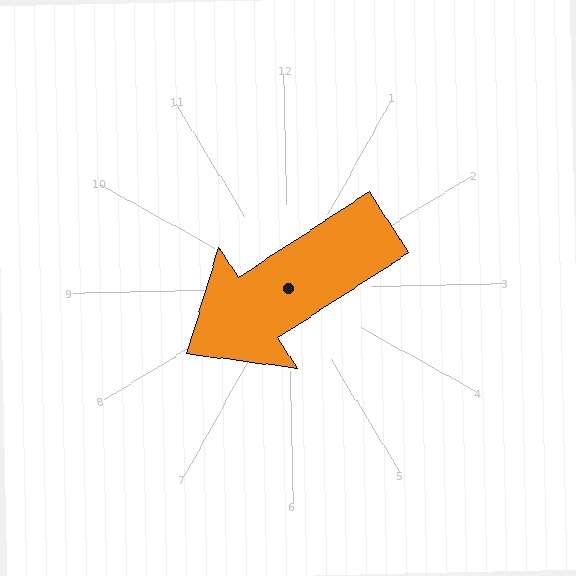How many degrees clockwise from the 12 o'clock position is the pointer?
Approximately 238 degrees.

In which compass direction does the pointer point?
Southwest.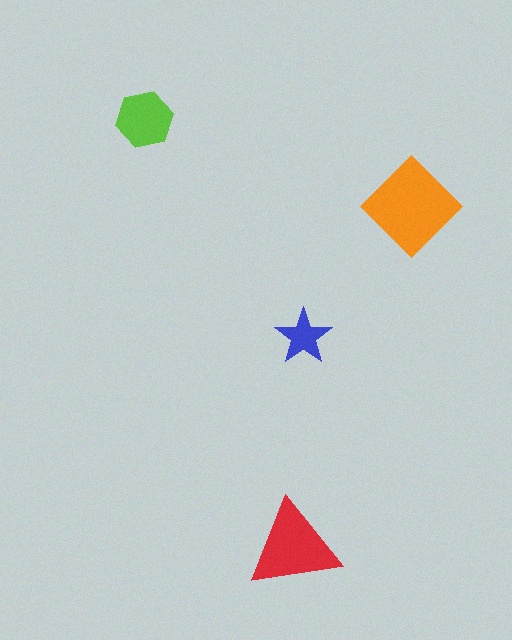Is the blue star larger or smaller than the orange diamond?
Smaller.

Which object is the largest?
The orange diamond.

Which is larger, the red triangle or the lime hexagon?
The red triangle.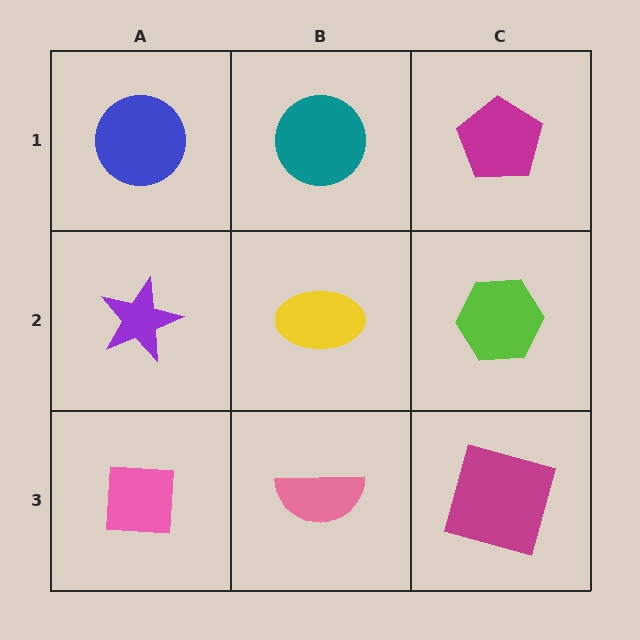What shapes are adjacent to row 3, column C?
A lime hexagon (row 2, column C), a pink semicircle (row 3, column B).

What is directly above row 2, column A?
A blue circle.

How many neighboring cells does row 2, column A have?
3.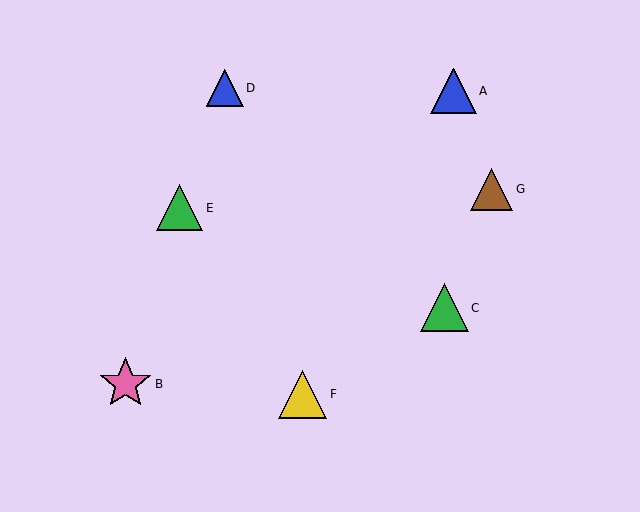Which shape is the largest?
The pink star (labeled B) is the largest.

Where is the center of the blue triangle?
The center of the blue triangle is at (225, 88).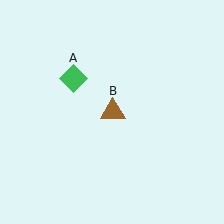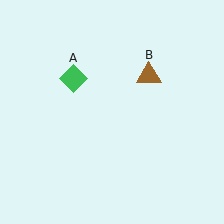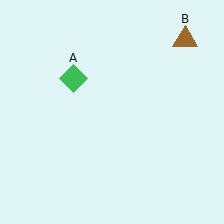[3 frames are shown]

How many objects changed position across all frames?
1 object changed position: brown triangle (object B).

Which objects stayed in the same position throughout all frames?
Green diamond (object A) remained stationary.